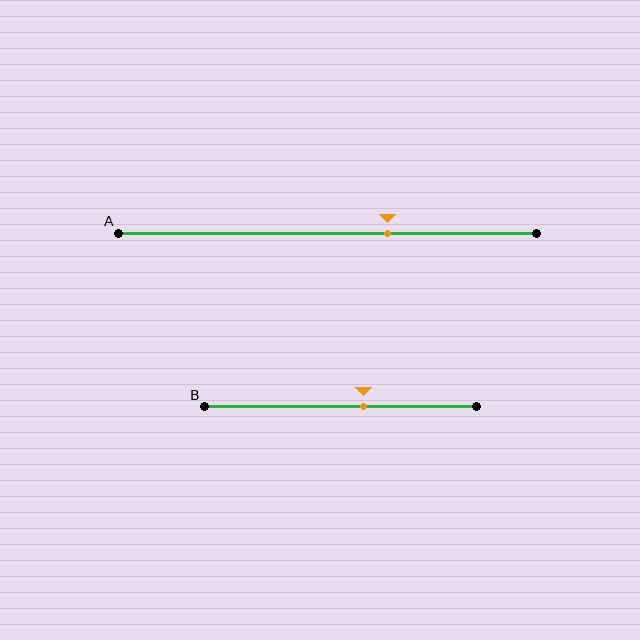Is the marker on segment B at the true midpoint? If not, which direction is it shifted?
No, the marker on segment B is shifted to the right by about 8% of the segment length.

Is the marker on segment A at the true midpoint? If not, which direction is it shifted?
No, the marker on segment A is shifted to the right by about 14% of the segment length.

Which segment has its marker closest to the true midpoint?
Segment B has its marker closest to the true midpoint.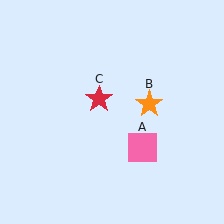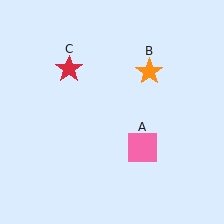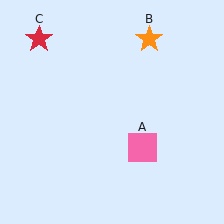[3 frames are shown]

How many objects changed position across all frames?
2 objects changed position: orange star (object B), red star (object C).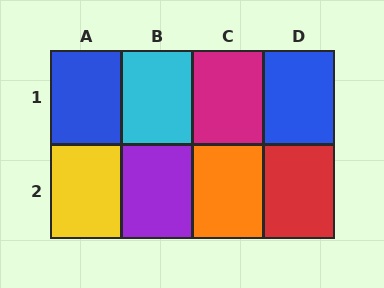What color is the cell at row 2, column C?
Orange.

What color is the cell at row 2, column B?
Purple.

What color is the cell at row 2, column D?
Red.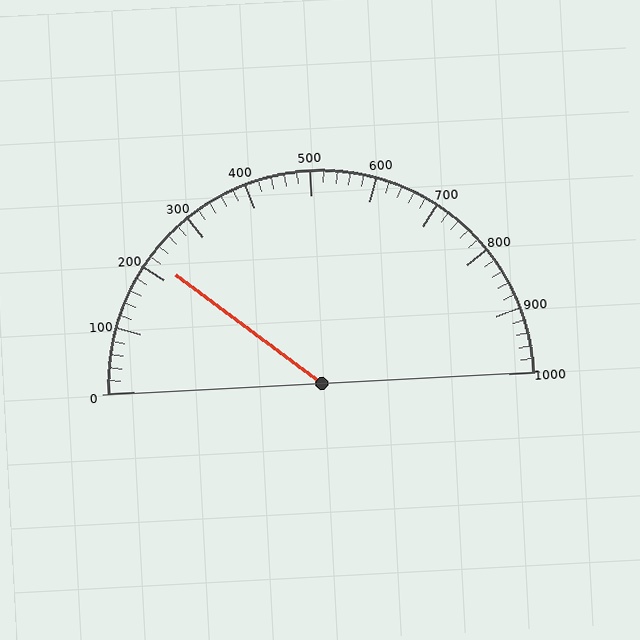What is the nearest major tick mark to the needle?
The nearest major tick mark is 200.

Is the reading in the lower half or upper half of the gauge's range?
The reading is in the lower half of the range (0 to 1000).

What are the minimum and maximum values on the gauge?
The gauge ranges from 0 to 1000.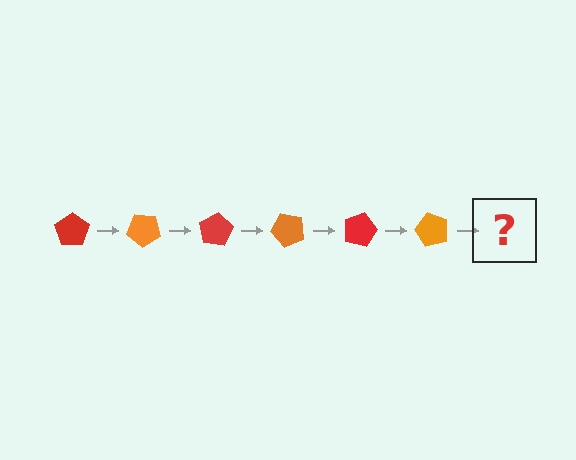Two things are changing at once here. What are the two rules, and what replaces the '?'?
The two rules are that it rotates 40 degrees each step and the color cycles through red and orange. The '?' should be a red pentagon, rotated 240 degrees from the start.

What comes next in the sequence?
The next element should be a red pentagon, rotated 240 degrees from the start.